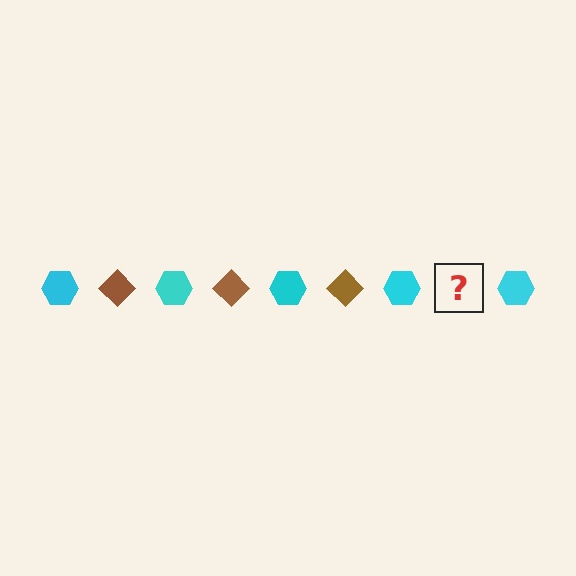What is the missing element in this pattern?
The missing element is a brown diamond.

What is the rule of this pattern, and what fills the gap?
The rule is that the pattern alternates between cyan hexagon and brown diamond. The gap should be filled with a brown diamond.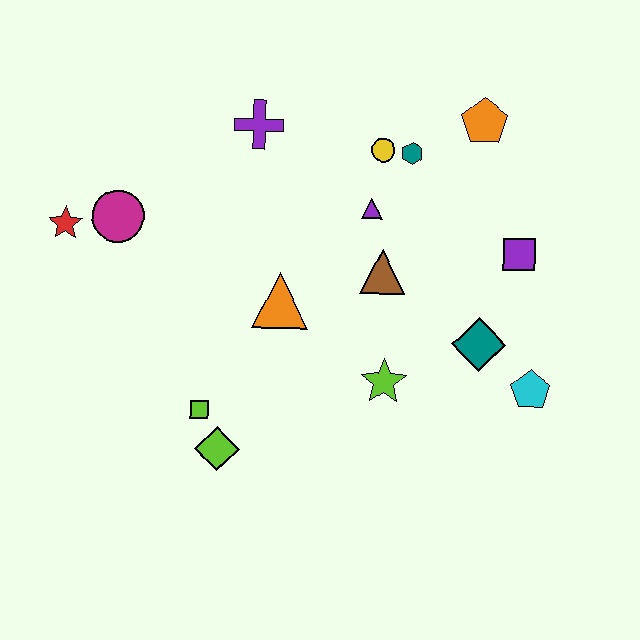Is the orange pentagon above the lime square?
Yes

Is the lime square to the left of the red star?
No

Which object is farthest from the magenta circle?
The cyan pentagon is farthest from the magenta circle.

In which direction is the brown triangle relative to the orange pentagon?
The brown triangle is below the orange pentagon.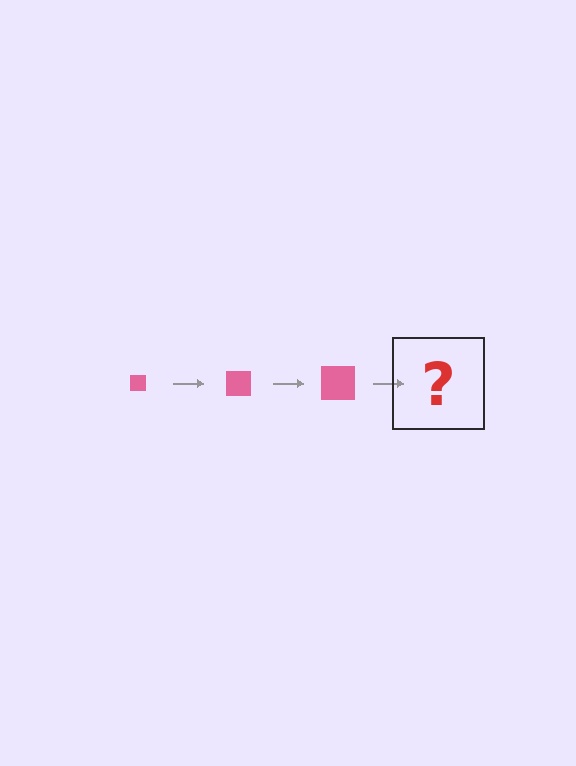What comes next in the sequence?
The next element should be a pink square, larger than the previous one.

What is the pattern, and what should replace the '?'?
The pattern is that the square gets progressively larger each step. The '?' should be a pink square, larger than the previous one.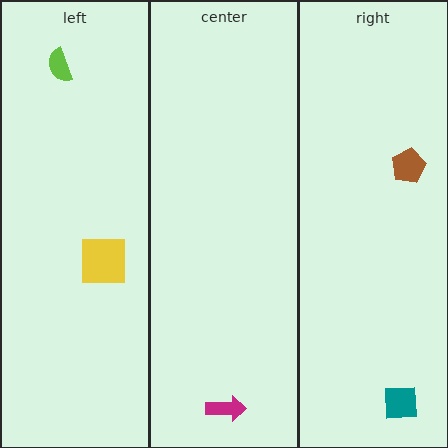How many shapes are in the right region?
2.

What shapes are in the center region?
The magenta arrow.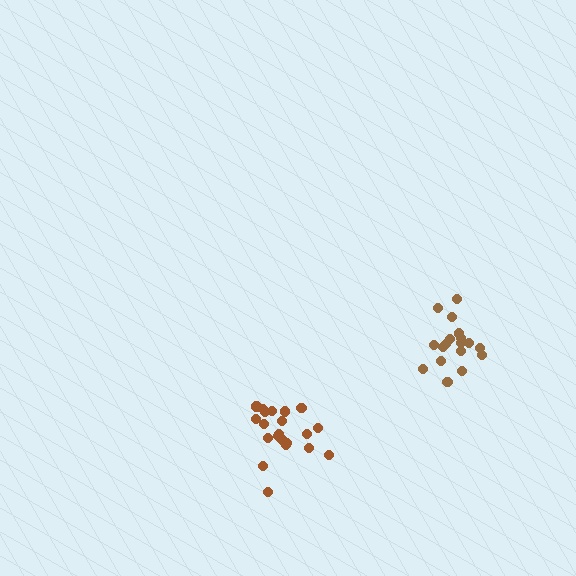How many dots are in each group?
Group 1: 21 dots, Group 2: 18 dots (39 total).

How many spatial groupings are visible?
There are 2 spatial groupings.